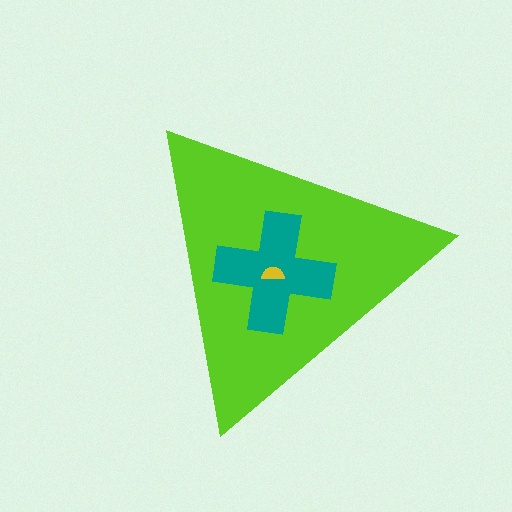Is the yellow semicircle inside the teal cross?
Yes.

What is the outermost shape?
The lime triangle.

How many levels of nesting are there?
3.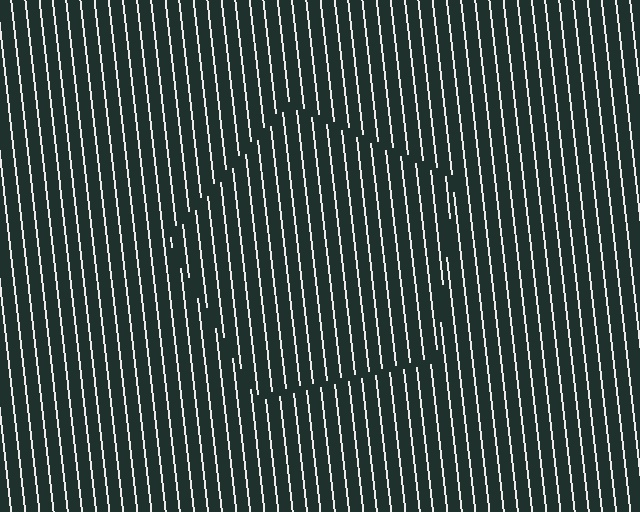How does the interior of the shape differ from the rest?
The interior of the shape contains the same grating, shifted by half a period — the contour is defined by the phase discontinuity where line-ends from the inner and outer gratings abut.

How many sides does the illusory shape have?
5 sides — the line-ends trace a pentagon.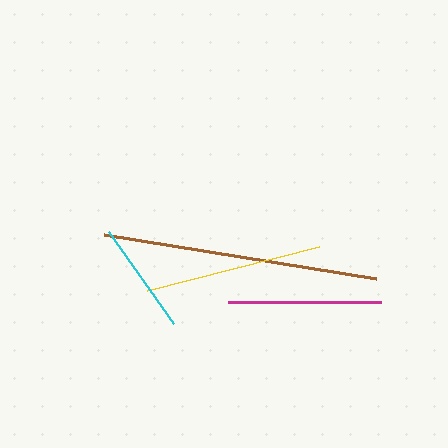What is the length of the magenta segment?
The magenta segment is approximately 154 pixels long.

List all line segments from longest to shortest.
From longest to shortest: brown, yellow, magenta, cyan.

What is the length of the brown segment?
The brown segment is approximately 276 pixels long.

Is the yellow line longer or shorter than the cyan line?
The yellow line is longer than the cyan line.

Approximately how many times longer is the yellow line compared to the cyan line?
The yellow line is approximately 1.6 times the length of the cyan line.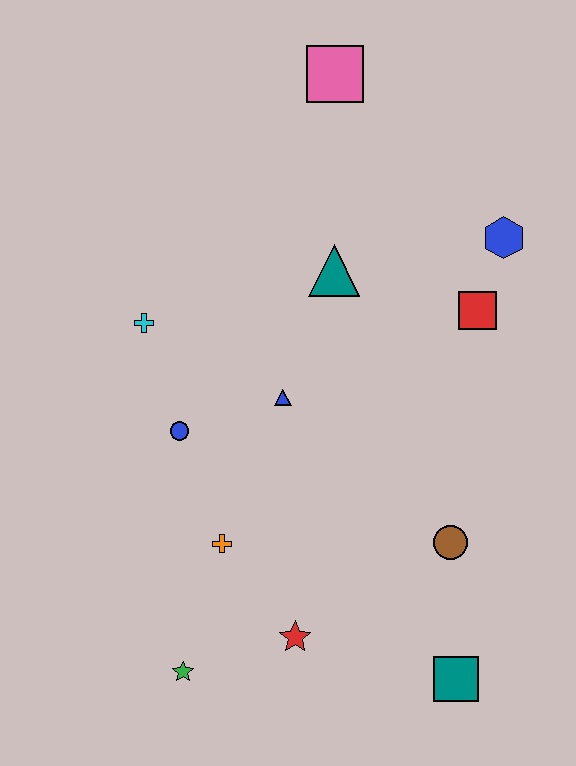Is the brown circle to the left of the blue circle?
No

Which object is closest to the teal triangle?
The blue triangle is closest to the teal triangle.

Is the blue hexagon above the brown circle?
Yes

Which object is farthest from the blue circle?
The pink square is farthest from the blue circle.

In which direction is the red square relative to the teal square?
The red square is above the teal square.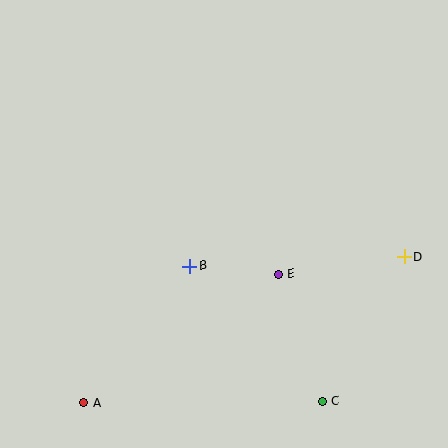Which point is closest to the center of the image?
Point B at (190, 266) is closest to the center.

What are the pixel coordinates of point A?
Point A is at (84, 403).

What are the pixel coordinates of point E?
Point E is at (278, 274).